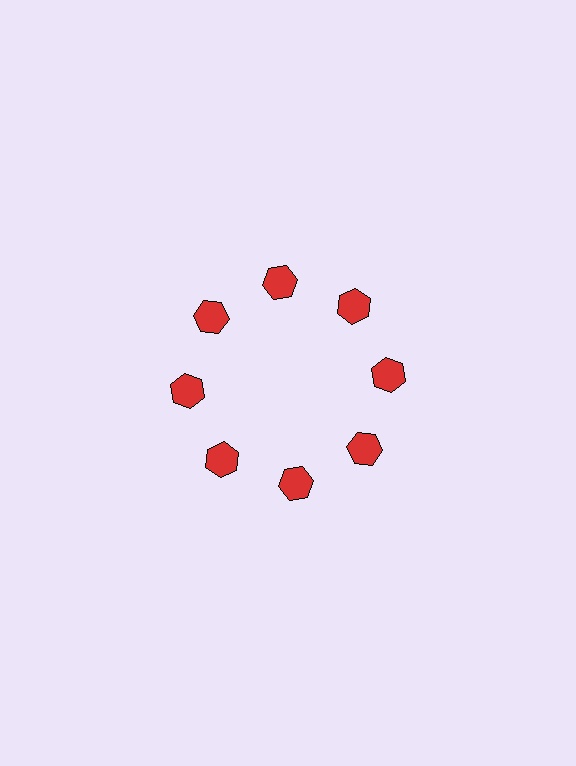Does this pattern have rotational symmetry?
Yes, this pattern has 8-fold rotational symmetry. It looks the same after rotating 45 degrees around the center.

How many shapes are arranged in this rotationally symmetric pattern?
There are 8 shapes, arranged in 8 groups of 1.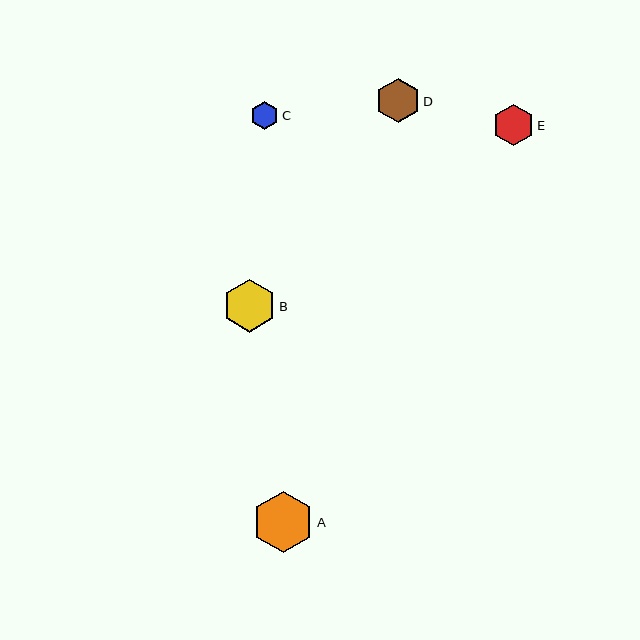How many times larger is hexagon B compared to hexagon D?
Hexagon B is approximately 1.2 times the size of hexagon D.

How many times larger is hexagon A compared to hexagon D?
Hexagon A is approximately 1.4 times the size of hexagon D.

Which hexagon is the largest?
Hexagon A is the largest with a size of approximately 61 pixels.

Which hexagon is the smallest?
Hexagon C is the smallest with a size of approximately 28 pixels.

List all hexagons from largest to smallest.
From largest to smallest: A, B, D, E, C.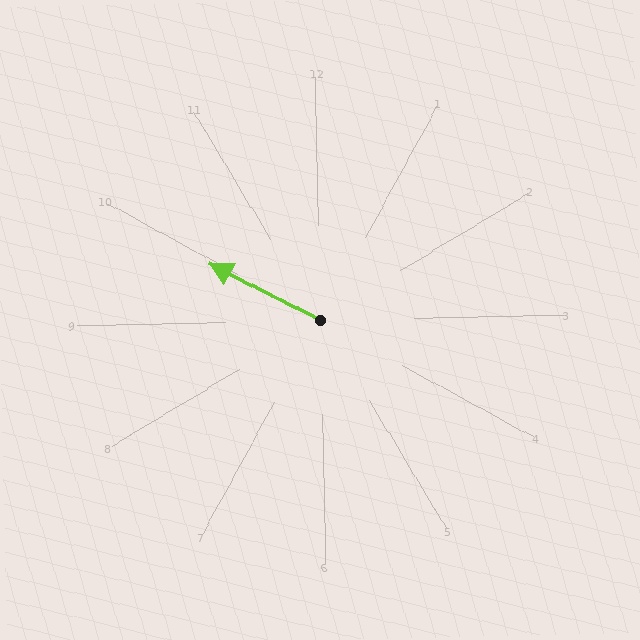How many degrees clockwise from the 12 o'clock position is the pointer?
Approximately 298 degrees.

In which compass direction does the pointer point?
Northwest.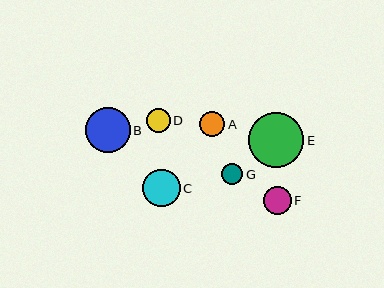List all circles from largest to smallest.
From largest to smallest: E, B, C, F, A, D, G.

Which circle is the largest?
Circle E is the largest with a size of approximately 55 pixels.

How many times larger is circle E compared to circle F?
Circle E is approximately 2.0 times the size of circle F.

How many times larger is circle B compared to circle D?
Circle B is approximately 1.9 times the size of circle D.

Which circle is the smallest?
Circle G is the smallest with a size of approximately 21 pixels.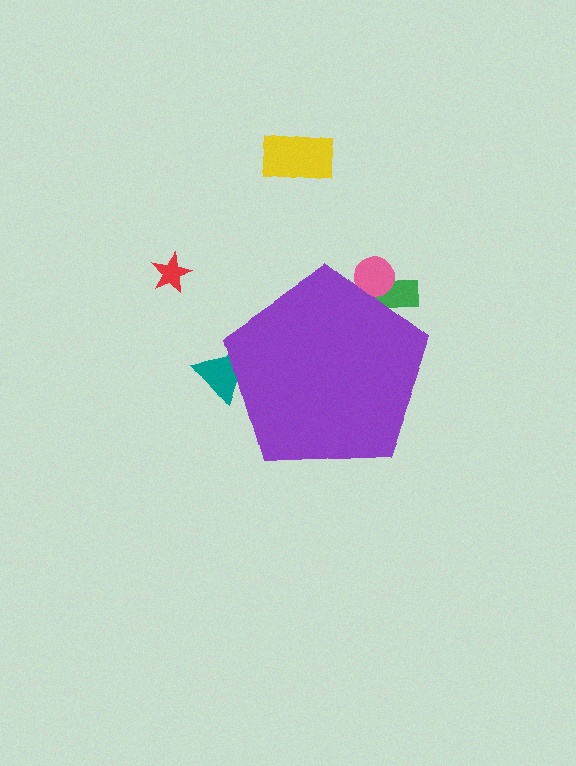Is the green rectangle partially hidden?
Yes, the green rectangle is partially hidden behind the purple pentagon.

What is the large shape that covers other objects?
A purple pentagon.